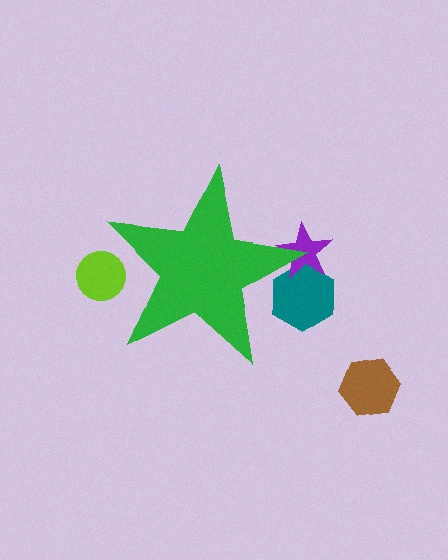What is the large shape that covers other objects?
A green star.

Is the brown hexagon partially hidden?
No, the brown hexagon is fully visible.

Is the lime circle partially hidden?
Yes, the lime circle is partially hidden behind the green star.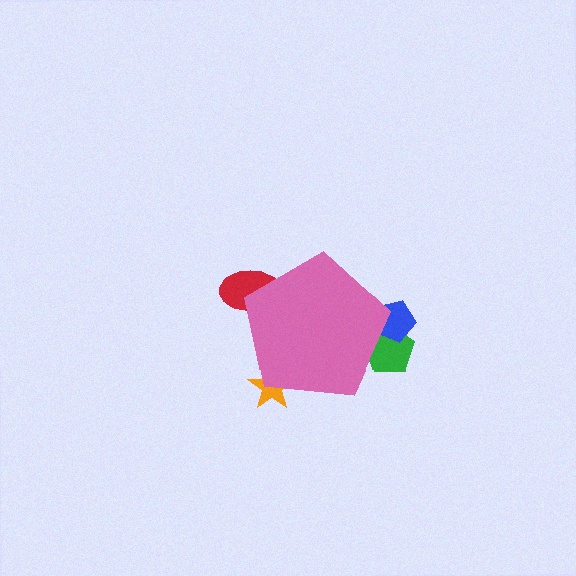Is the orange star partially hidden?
Yes, the orange star is partially hidden behind the pink pentagon.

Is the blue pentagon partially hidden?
Yes, the blue pentagon is partially hidden behind the pink pentagon.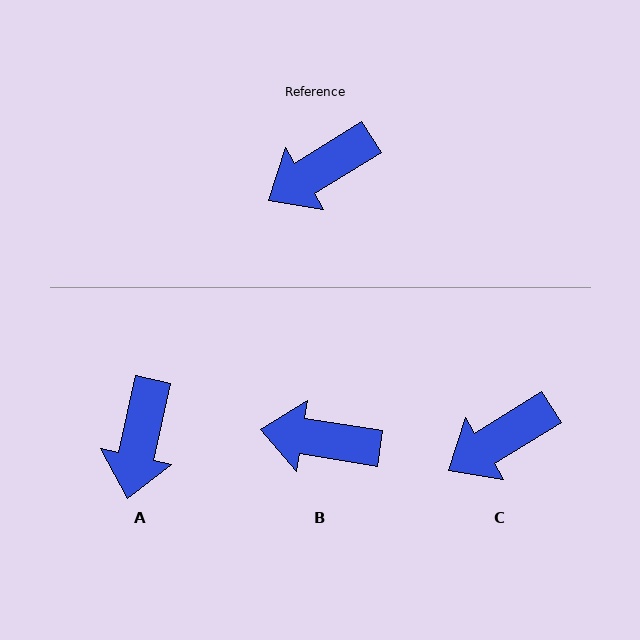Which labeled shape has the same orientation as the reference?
C.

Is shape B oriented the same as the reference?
No, it is off by about 41 degrees.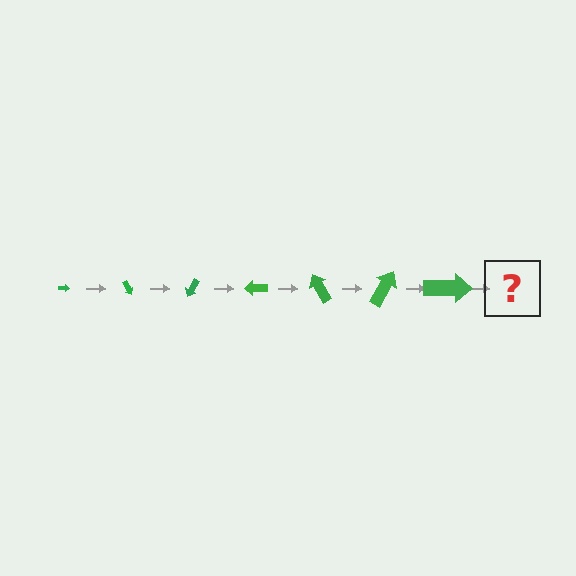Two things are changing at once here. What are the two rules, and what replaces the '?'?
The two rules are that the arrow grows larger each step and it rotates 60 degrees each step. The '?' should be an arrow, larger than the previous one and rotated 420 degrees from the start.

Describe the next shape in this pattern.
It should be an arrow, larger than the previous one and rotated 420 degrees from the start.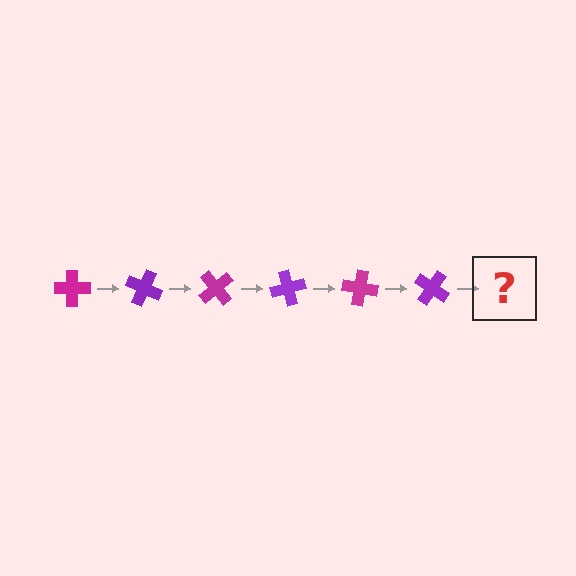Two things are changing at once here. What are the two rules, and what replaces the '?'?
The two rules are that it rotates 25 degrees each step and the color cycles through magenta and purple. The '?' should be a magenta cross, rotated 150 degrees from the start.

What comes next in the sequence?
The next element should be a magenta cross, rotated 150 degrees from the start.